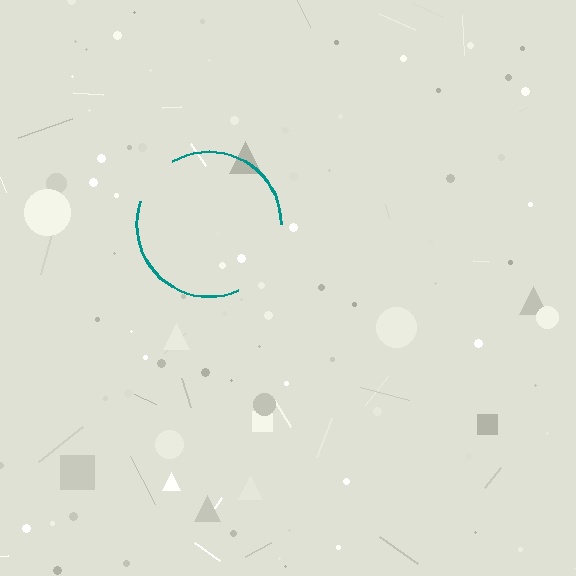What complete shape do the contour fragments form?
The contour fragments form a circle.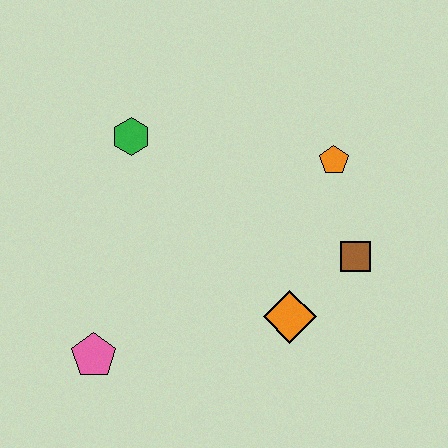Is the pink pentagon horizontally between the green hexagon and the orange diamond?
No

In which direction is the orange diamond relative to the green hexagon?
The orange diamond is below the green hexagon.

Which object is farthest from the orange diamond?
The green hexagon is farthest from the orange diamond.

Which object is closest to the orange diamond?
The brown square is closest to the orange diamond.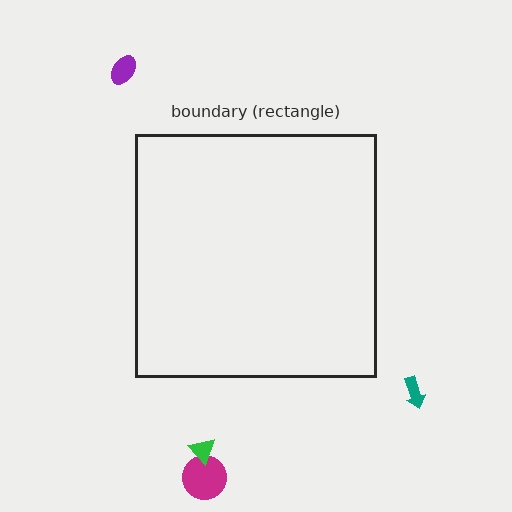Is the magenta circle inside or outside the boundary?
Outside.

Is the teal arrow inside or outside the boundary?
Outside.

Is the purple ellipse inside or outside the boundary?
Outside.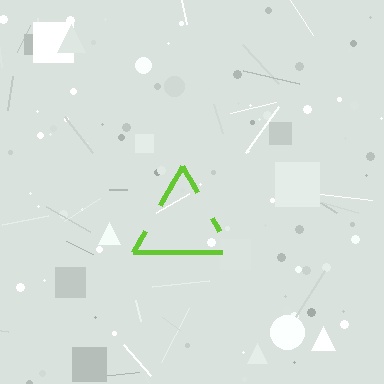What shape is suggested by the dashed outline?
The dashed outline suggests a triangle.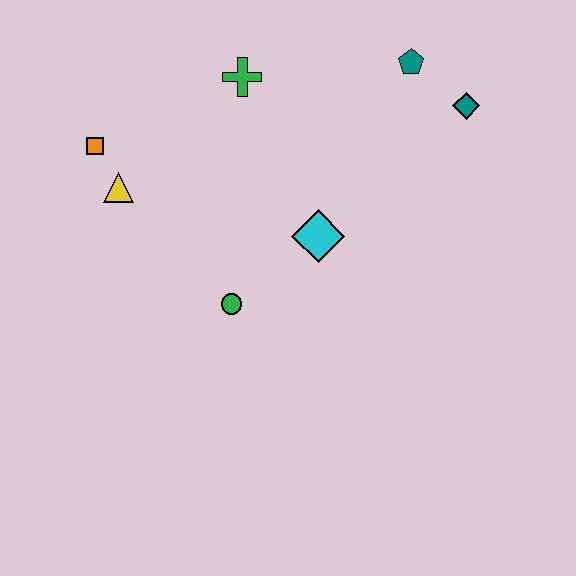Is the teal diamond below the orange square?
No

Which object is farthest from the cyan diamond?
The orange square is farthest from the cyan diamond.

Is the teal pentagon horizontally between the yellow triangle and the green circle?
No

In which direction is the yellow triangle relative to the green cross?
The yellow triangle is to the left of the green cross.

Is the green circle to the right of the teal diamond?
No